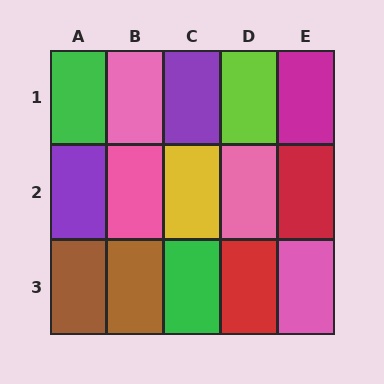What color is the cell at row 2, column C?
Yellow.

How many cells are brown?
2 cells are brown.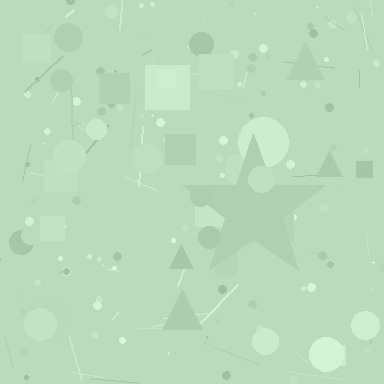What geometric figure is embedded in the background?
A star is embedded in the background.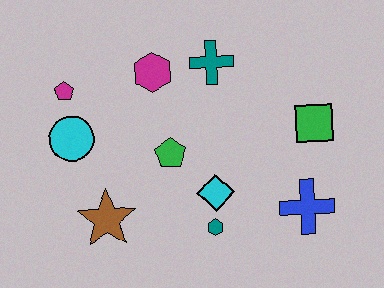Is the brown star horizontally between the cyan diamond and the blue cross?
No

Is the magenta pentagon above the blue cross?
Yes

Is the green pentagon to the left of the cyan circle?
No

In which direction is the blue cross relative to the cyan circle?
The blue cross is to the right of the cyan circle.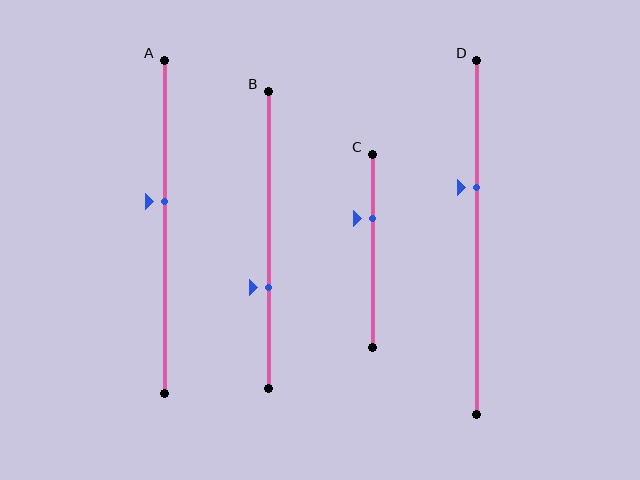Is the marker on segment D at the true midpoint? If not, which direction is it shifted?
No, the marker on segment D is shifted upward by about 14% of the segment length.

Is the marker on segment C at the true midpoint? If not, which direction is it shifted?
No, the marker on segment C is shifted upward by about 16% of the segment length.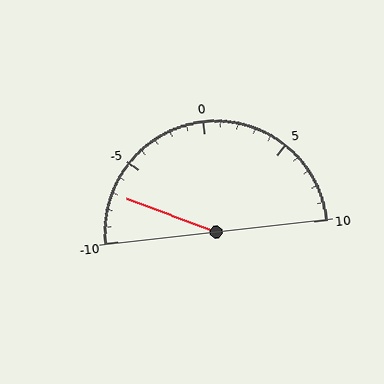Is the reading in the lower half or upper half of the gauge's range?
The reading is in the lower half of the range (-10 to 10).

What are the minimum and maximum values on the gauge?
The gauge ranges from -10 to 10.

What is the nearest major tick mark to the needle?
The nearest major tick mark is -5.